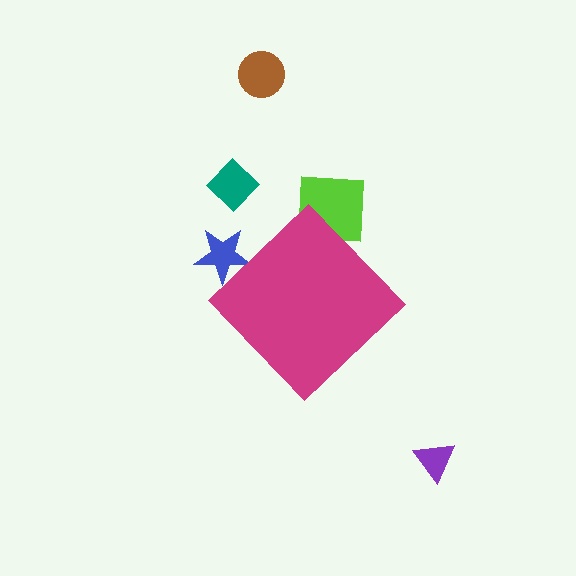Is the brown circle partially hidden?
No, the brown circle is fully visible.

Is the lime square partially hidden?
Yes, the lime square is partially hidden behind the magenta diamond.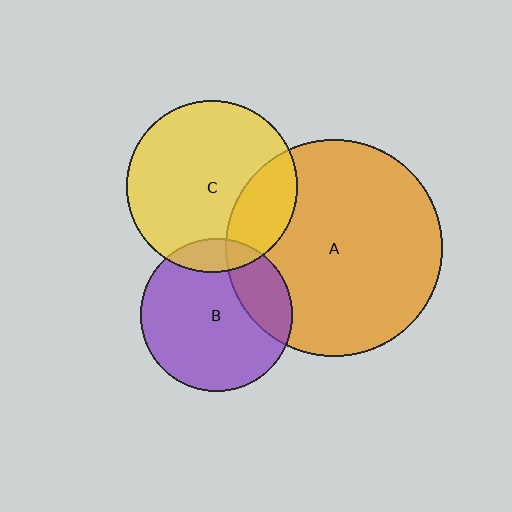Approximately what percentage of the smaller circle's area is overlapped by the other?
Approximately 25%.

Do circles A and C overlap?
Yes.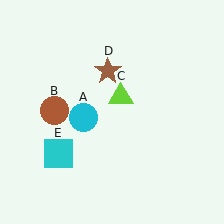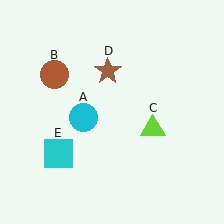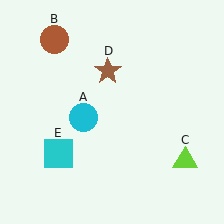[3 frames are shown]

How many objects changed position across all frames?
2 objects changed position: brown circle (object B), lime triangle (object C).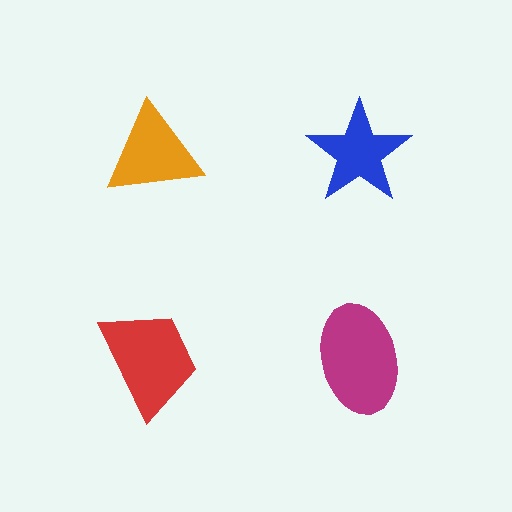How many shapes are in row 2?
2 shapes.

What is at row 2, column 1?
A red trapezoid.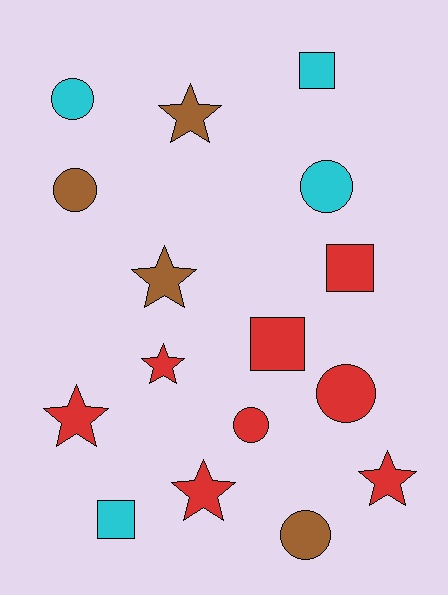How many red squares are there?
There are 2 red squares.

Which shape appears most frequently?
Star, with 6 objects.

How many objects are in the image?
There are 16 objects.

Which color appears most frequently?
Red, with 8 objects.